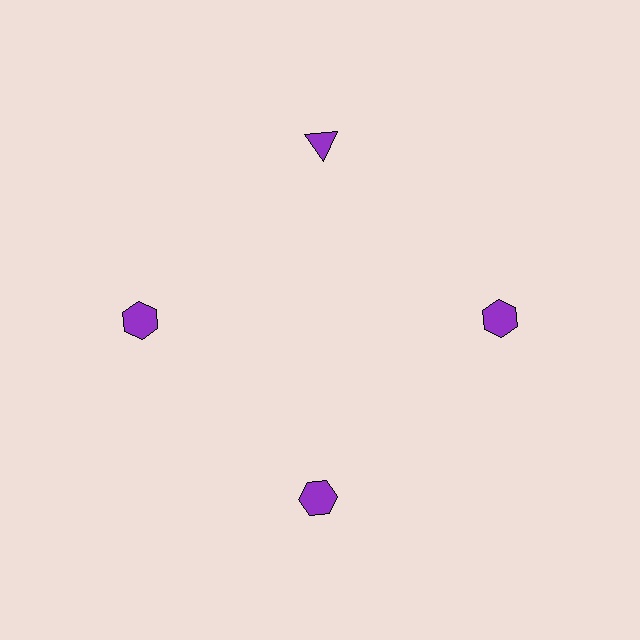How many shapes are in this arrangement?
There are 4 shapes arranged in a ring pattern.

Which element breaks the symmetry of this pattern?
The purple triangle at roughly the 12 o'clock position breaks the symmetry. All other shapes are purple hexagons.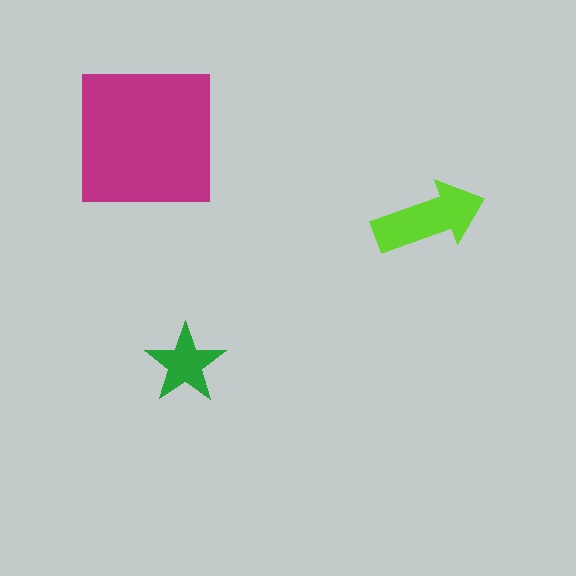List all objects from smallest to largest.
The green star, the lime arrow, the magenta square.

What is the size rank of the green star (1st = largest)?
3rd.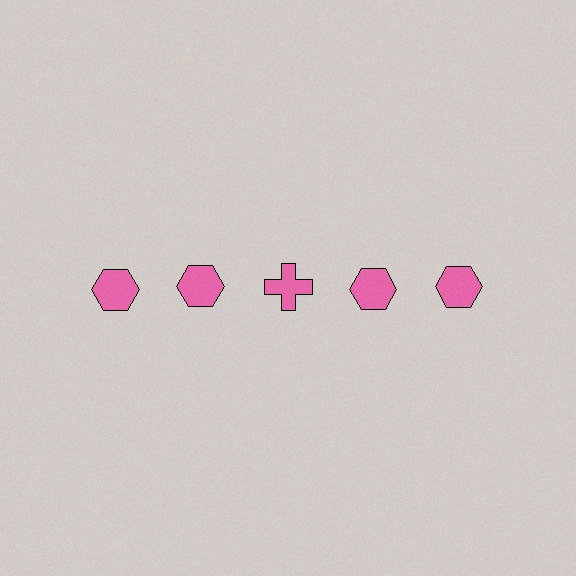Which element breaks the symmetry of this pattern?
The pink cross in the top row, center column breaks the symmetry. All other shapes are pink hexagons.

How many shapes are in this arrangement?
There are 5 shapes arranged in a grid pattern.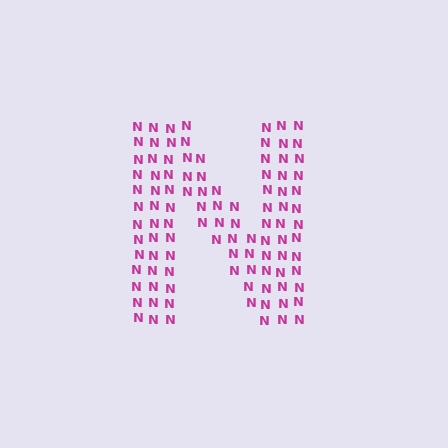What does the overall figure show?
The overall figure shows the letter N.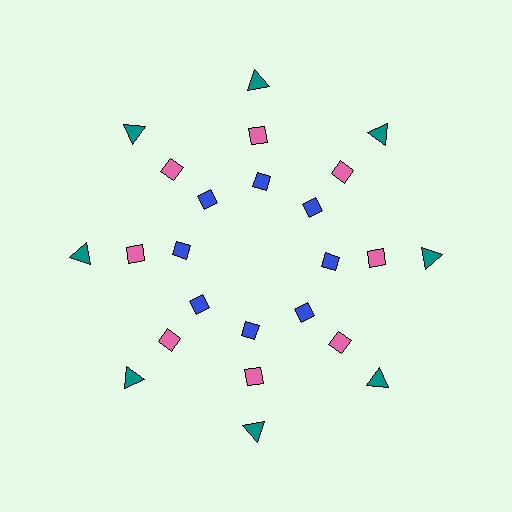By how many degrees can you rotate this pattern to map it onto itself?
The pattern maps onto itself every 45 degrees of rotation.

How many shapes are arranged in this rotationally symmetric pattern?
There are 24 shapes, arranged in 8 groups of 3.